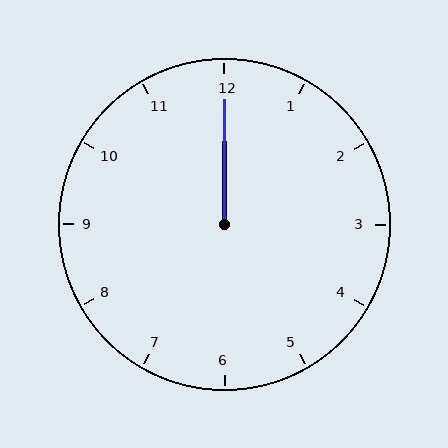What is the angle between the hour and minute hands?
Approximately 0 degrees.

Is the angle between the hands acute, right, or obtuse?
It is acute.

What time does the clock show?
12:00.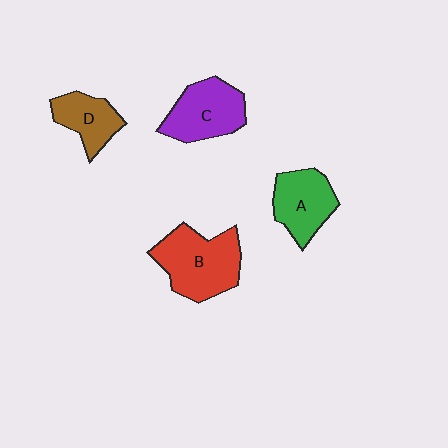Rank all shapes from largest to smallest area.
From largest to smallest: B (red), C (purple), A (green), D (brown).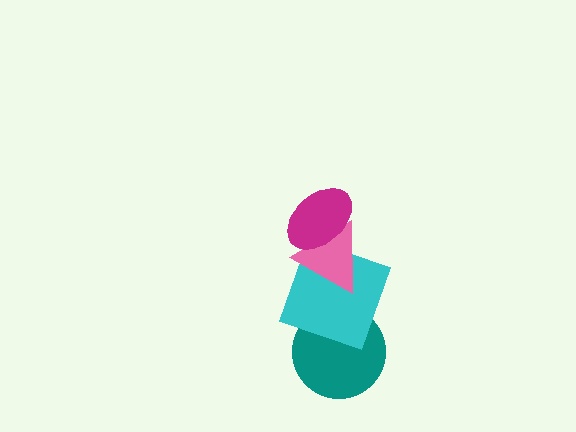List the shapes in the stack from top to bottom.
From top to bottom: the magenta ellipse, the pink triangle, the cyan square, the teal circle.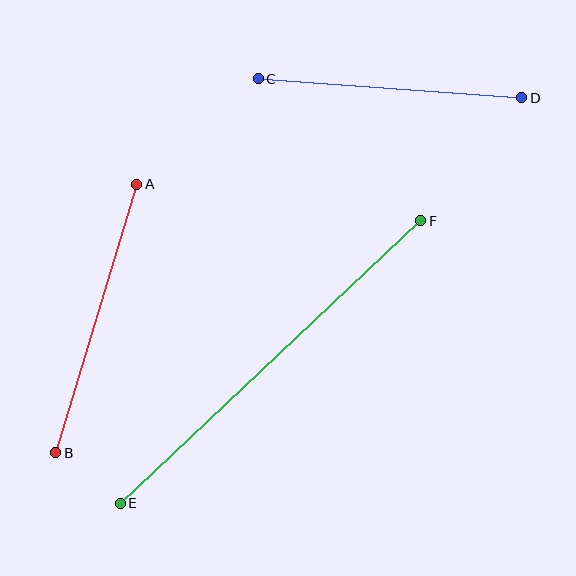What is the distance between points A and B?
The distance is approximately 280 pixels.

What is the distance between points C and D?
The distance is approximately 264 pixels.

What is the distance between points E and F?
The distance is approximately 413 pixels.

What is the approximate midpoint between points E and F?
The midpoint is at approximately (271, 362) pixels.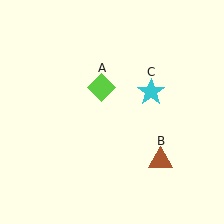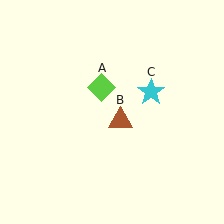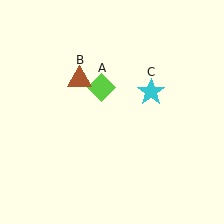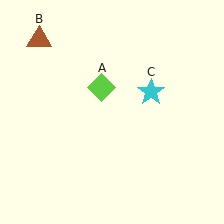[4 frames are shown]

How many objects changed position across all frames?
1 object changed position: brown triangle (object B).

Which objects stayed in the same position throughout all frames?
Lime diamond (object A) and cyan star (object C) remained stationary.